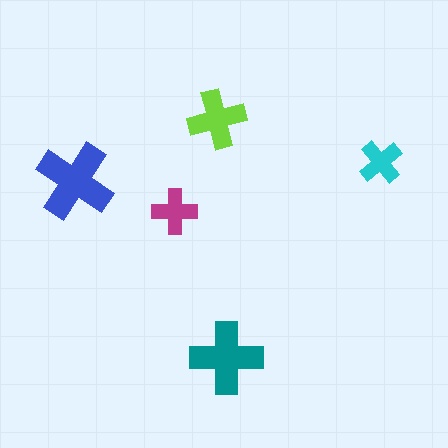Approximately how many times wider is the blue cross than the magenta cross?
About 1.5 times wider.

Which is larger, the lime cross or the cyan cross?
The lime one.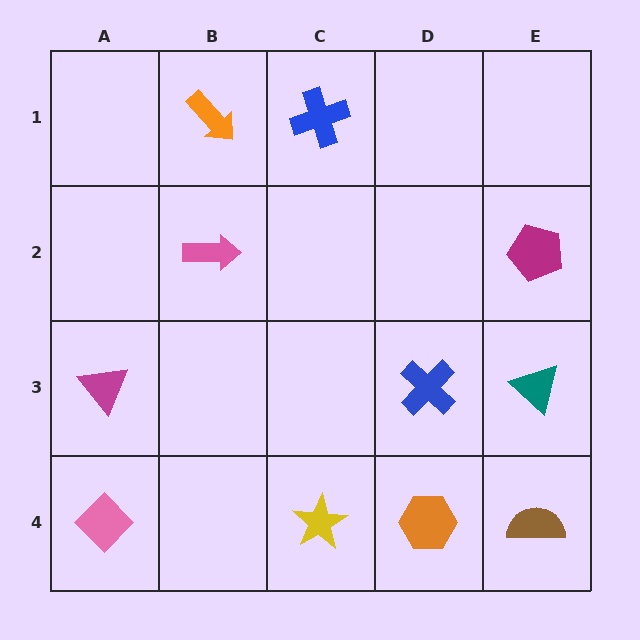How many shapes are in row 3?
3 shapes.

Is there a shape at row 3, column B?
No, that cell is empty.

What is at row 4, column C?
A yellow star.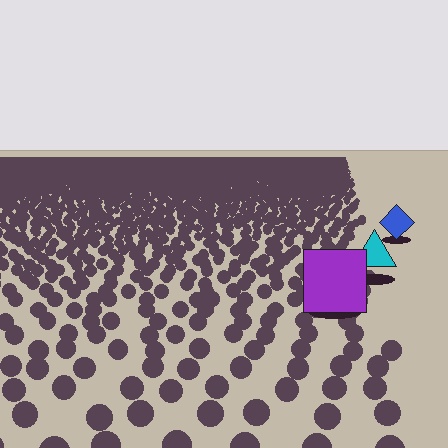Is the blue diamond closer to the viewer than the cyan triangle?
No. The cyan triangle is closer — you can tell from the texture gradient: the ground texture is coarser near it.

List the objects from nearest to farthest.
From nearest to farthest: the purple square, the cyan triangle, the blue diamond.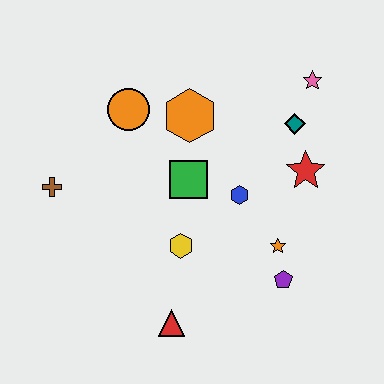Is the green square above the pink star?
No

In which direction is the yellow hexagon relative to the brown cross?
The yellow hexagon is to the right of the brown cross.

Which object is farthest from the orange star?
The brown cross is farthest from the orange star.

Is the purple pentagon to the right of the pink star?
No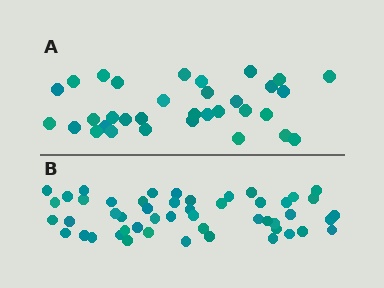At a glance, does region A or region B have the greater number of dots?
Region B (the bottom region) has more dots.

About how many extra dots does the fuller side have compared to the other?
Region B has approximately 15 more dots than region A.